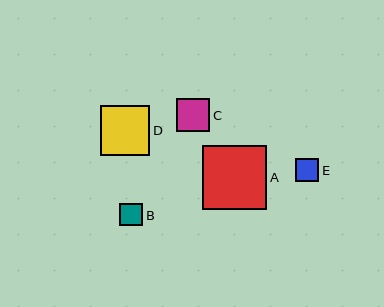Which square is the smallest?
Square B is the smallest with a size of approximately 23 pixels.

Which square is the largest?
Square A is the largest with a size of approximately 64 pixels.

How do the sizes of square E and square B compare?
Square E and square B are approximately the same size.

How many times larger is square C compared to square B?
Square C is approximately 1.5 times the size of square B.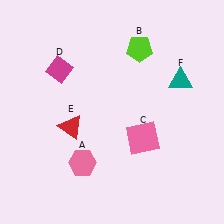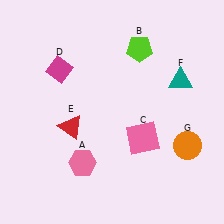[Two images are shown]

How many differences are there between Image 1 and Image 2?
There is 1 difference between the two images.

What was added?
An orange circle (G) was added in Image 2.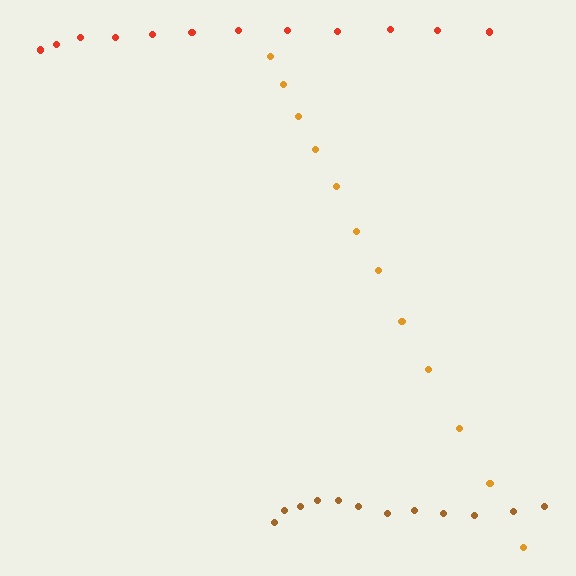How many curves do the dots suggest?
There are 3 distinct paths.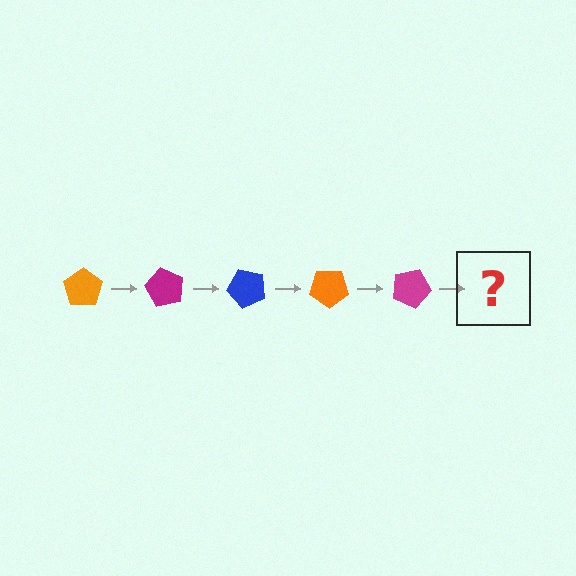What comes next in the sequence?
The next element should be a blue pentagon, rotated 300 degrees from the start.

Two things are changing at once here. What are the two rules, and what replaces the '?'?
The two rules are that it rotates 60 degrees each step and the color cycles through orange, magenta, and blue. The '?' should be a blue pentagon, rotated 300 degrees from the start.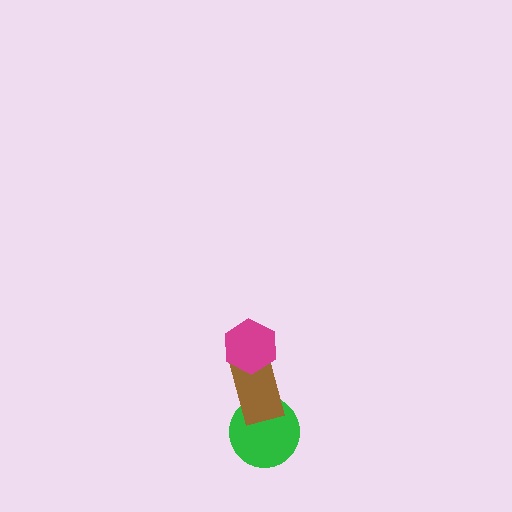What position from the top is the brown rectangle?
The brown rectangle is 2nd from the top.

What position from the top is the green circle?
The green circle is 3rd from the top.